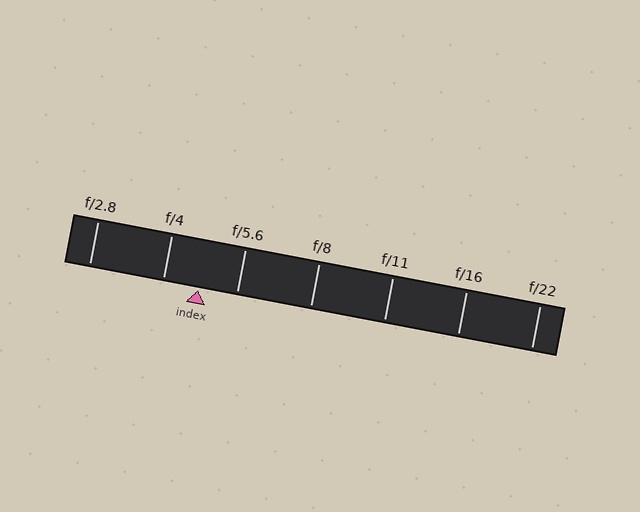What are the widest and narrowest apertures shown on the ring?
The widest aperture shown is f/2.8 and the narrowest is f/22.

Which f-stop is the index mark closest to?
The index mark is closest to f/4.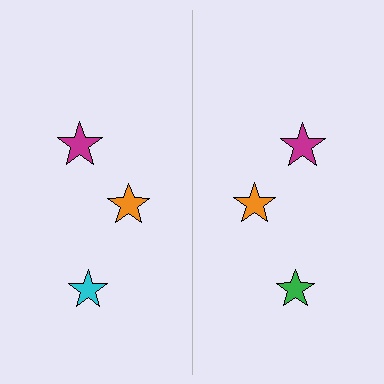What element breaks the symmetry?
The green star on the right side breaks the symmetry — its mirror counterpart is cyan.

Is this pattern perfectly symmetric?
No, the pattern is not perfectly symmetric. The green star on the right side breaks the symmetry — its mirror counterpart is cyan.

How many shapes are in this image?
There are 6 shapes in this image.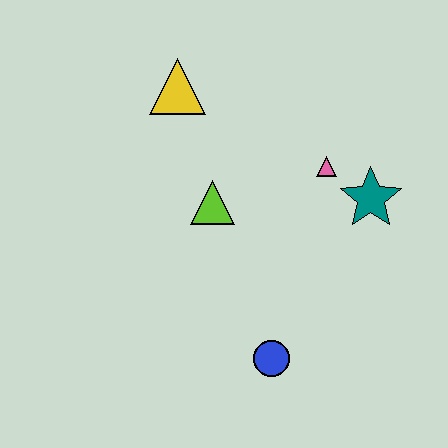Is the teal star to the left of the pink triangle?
No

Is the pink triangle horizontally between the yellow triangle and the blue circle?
No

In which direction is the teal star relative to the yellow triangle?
The teal star is to the right of the yellow triangle.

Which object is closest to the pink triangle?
The teal star is closest to the pink triangle.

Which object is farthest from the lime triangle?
The blue circle is farthest from the lime triangle.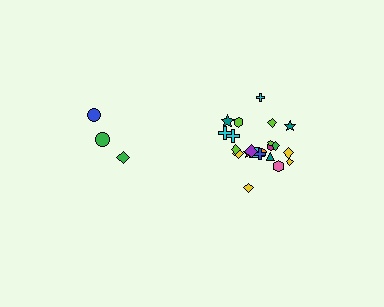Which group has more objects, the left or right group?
The right group.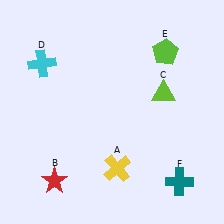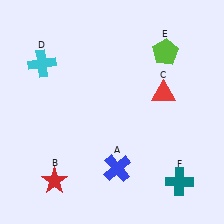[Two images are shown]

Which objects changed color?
A changed from yellow to blue. C changed from lime to red.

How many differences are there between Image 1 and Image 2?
There are 2 differences between the two images.